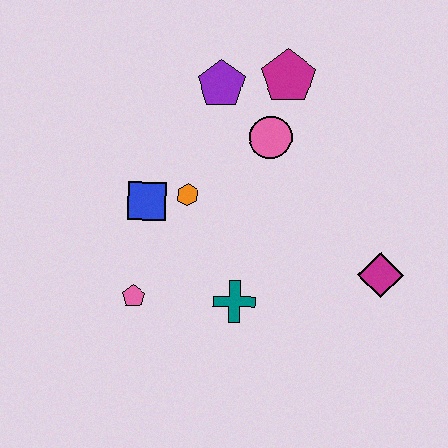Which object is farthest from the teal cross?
The magenta pentagon is farthest from the teal cross.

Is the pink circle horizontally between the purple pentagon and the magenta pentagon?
Yes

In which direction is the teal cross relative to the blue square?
The teal cross is below the blue square.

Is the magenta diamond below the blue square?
Yes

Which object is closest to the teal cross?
The pink pentagon is closest to the teal cross.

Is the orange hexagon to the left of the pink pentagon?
No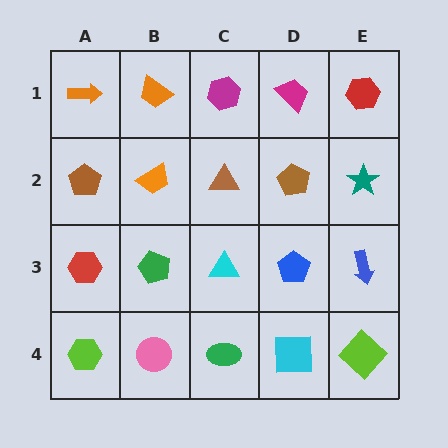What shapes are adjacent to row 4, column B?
A green pentagon (row 3, column B), a lime hexagon (row 4, column A), a green ellipse (row 4, column C).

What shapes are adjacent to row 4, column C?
A cyan triangle (row 3, column C), a pink circle (row 4, column B), a cyan square (row 4, column D).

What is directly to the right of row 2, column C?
A brown pentagon.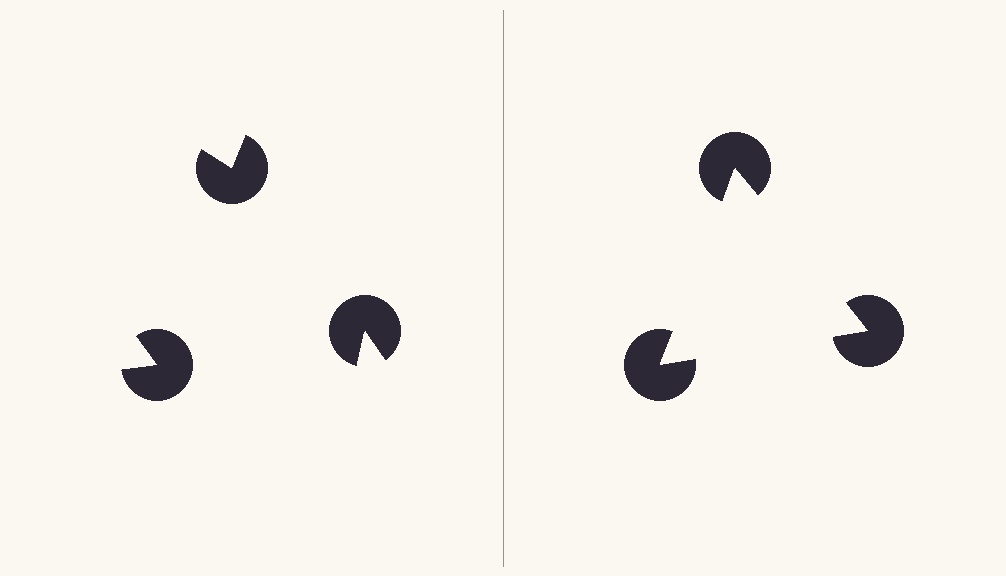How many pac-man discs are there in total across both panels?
6 — 3 on each side.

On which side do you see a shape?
An illusory triangle appears on the right side. On the left side the wedge cuts are rotated, so no coherent shape forms.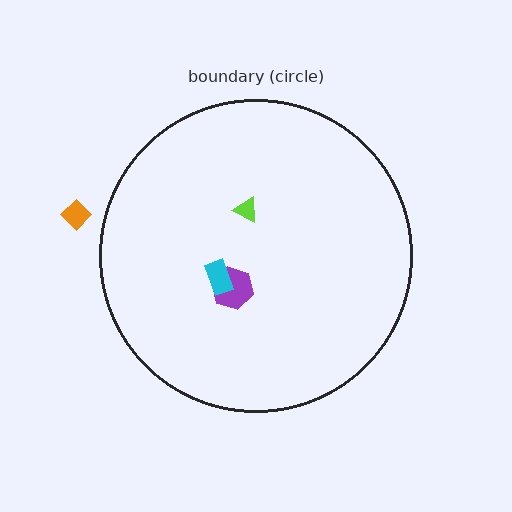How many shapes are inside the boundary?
3 inside, 1 outside.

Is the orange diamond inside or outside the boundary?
Outside.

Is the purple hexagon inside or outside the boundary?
Inside.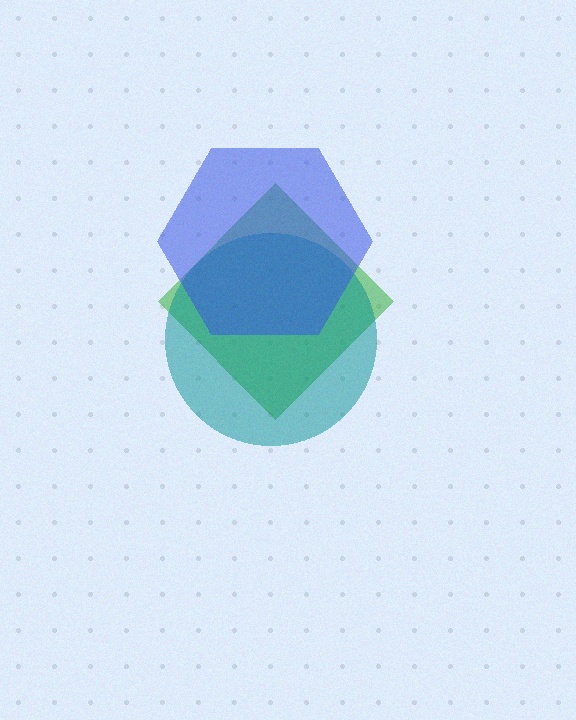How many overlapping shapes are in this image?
There are 3 overlapping shapes in the image.